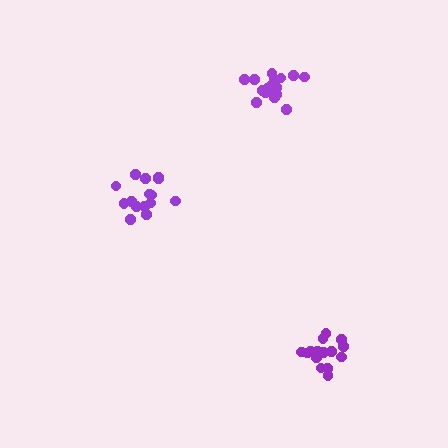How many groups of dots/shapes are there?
There are 3 groups.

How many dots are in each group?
Group 1: 15 dots, Group 2: 15 dots, Group 3: 16 dots (46 total).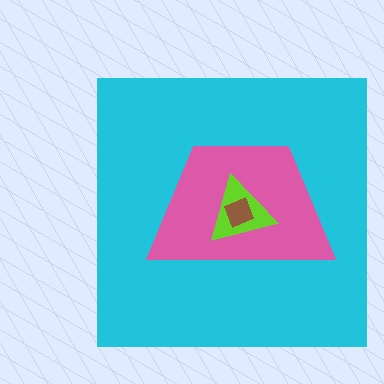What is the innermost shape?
The brown diamond.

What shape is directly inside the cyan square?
The pink trapezoid.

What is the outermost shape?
The cyan square.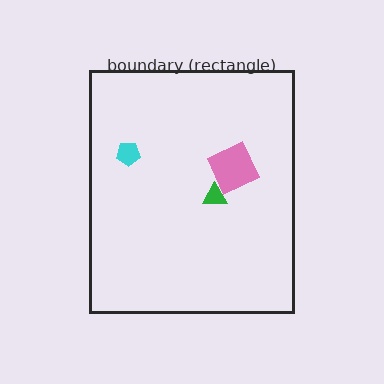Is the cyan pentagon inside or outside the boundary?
Inside.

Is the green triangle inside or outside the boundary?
Inside.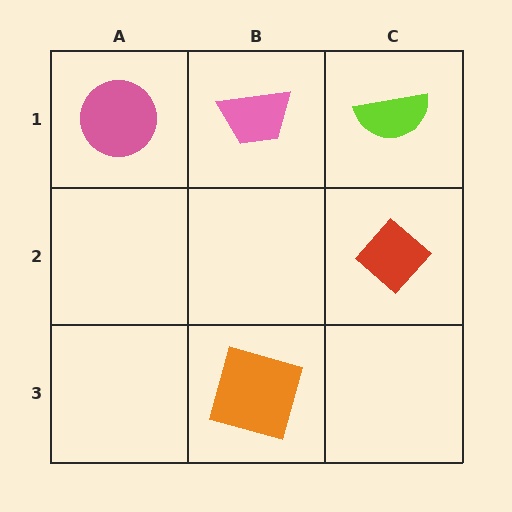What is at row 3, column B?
An orange square.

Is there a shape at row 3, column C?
No, that cell is empty.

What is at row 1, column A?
A pink circle.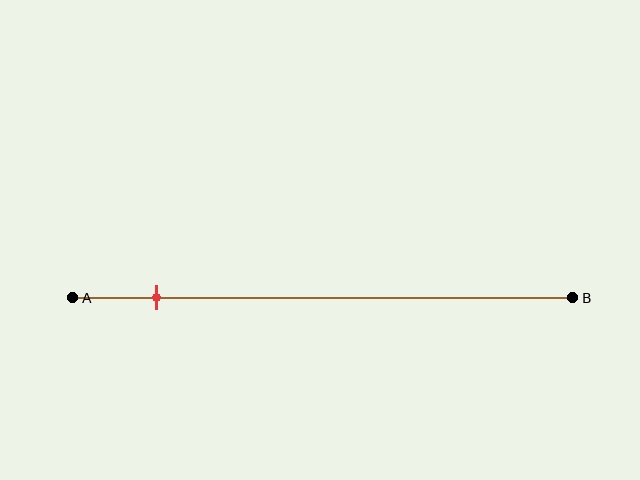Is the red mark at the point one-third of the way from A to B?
No, the mark is at about 15% from A, not at the 33% one-third point.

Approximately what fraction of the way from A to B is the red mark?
The red mark is approximately 15% of the way from A to B.